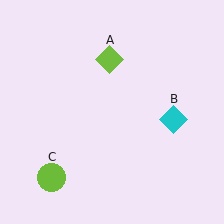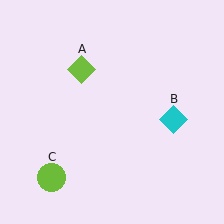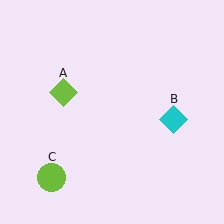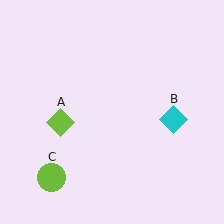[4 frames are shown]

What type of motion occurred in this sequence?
The lime diamond (object A) rotated counterclockwise around the center of the scene.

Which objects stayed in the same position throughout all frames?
Cyan diamond (object B) and lime circle (object C) remained stationary.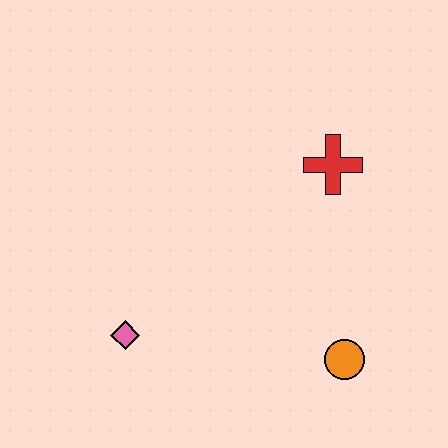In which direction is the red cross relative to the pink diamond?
The red cross is to the right of the pink diamond.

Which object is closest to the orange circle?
The red cross is closest to the orange circle.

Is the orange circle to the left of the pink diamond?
No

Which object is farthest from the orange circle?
The pink diamond is farthest from the orange circle.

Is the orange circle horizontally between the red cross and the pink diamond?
No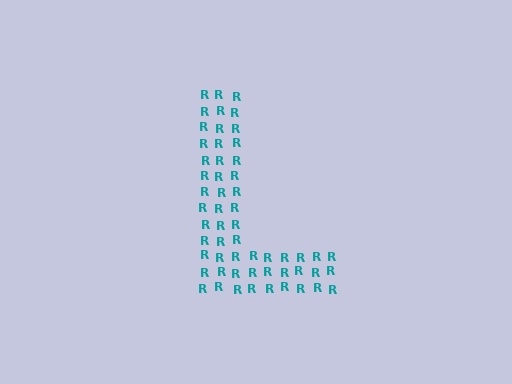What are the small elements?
The small elements are letter R's.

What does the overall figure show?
The overall figure shows the letter L.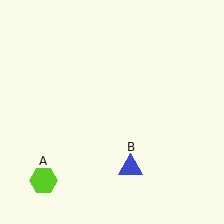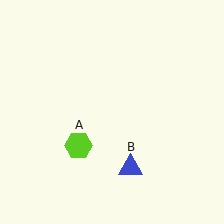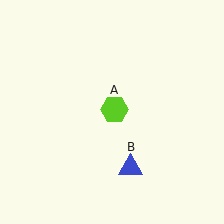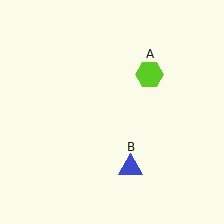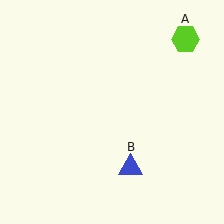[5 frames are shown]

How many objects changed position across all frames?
1 object changed position: lime hexagon (object A).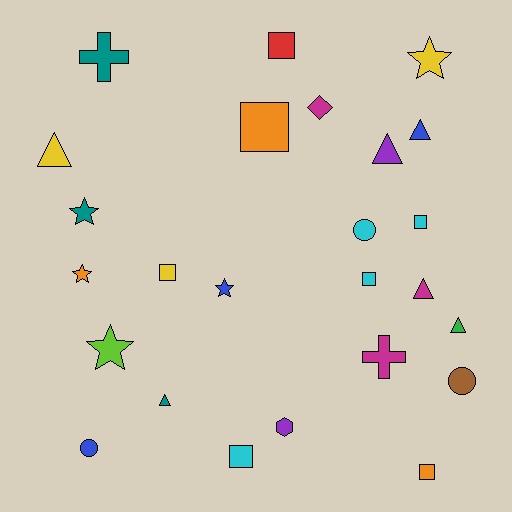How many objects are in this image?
There are 25 objects.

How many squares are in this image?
There are 7 squares.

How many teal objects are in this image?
There are 3 teal objects.